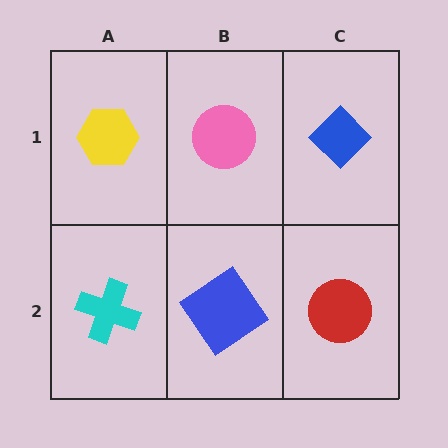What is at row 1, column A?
A yellow hexagon.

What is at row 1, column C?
A blue diamond.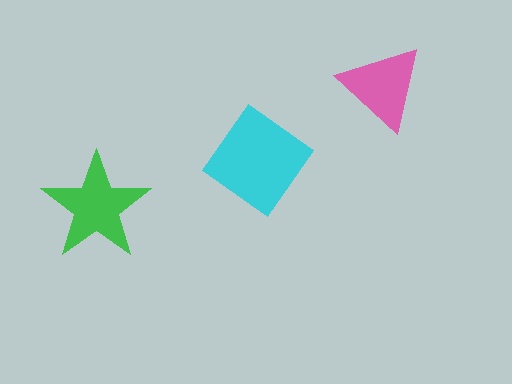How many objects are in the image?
There are 3 objects in the image.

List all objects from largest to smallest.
The cyan diamond, the green star, the pink triangle.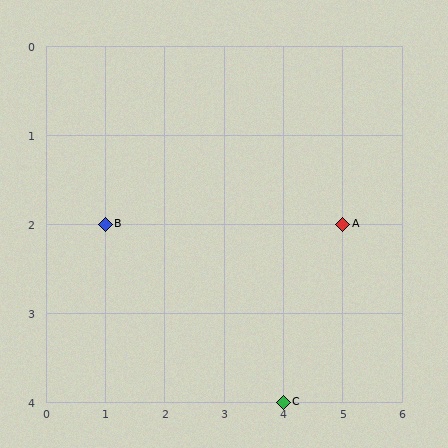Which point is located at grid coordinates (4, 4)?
Point C is at (4, 4).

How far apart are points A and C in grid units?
Points A and C are 1 column and 2 rows apart (about 2.2 grid units diagonally).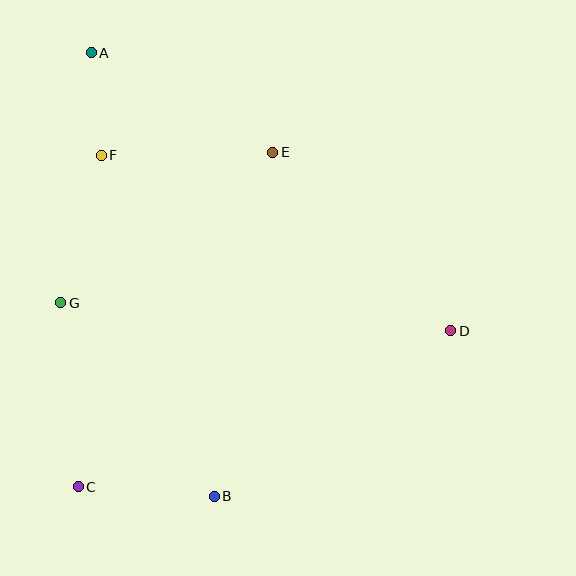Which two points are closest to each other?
Points A and F are closest to each other.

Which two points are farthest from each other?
Points A and B are farthest from each other.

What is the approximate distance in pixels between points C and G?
The distance between C and G is approximately 185 pixels.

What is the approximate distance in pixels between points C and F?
The distance between C and F is approximately 332 pixels.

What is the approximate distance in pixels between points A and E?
The distance between A and E is approximately 207 pixels.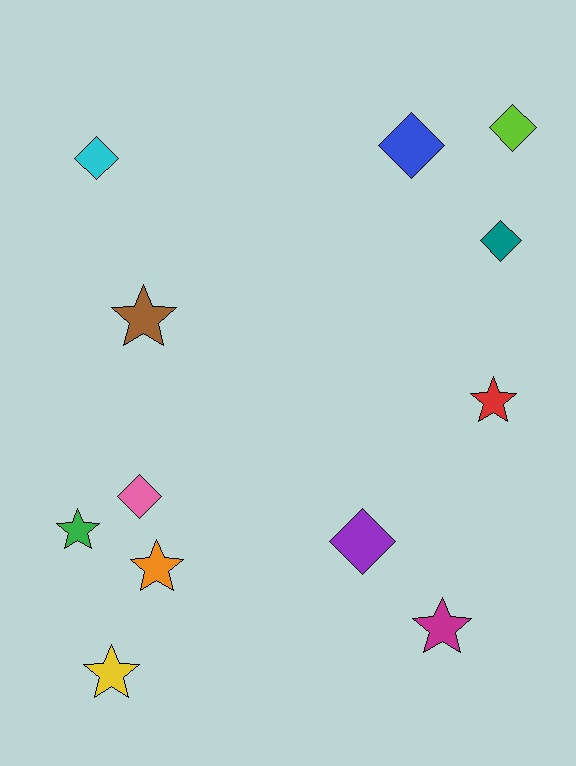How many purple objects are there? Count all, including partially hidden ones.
There is 1 purple object.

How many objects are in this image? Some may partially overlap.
There are 12 objects.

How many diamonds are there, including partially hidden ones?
There are 6 diamonds.